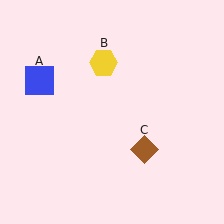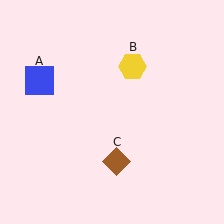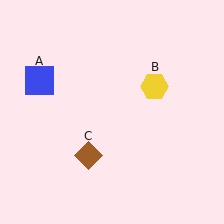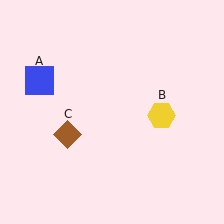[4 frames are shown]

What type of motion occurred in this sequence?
The yellow hexagon (object B), brown diamond (object C) rotated clockwise around the center of the scene.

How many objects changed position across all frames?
2 objects changed position: yellow hexagon (object B), brown diamond (object C).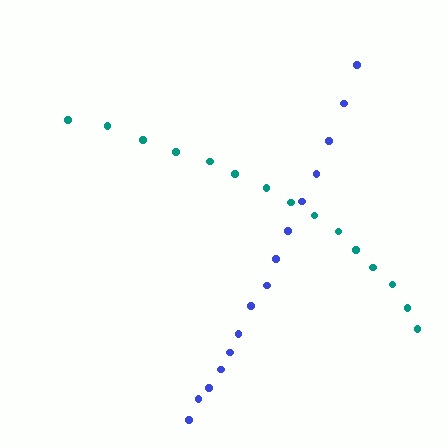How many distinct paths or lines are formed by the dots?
There are 2 distinct paths.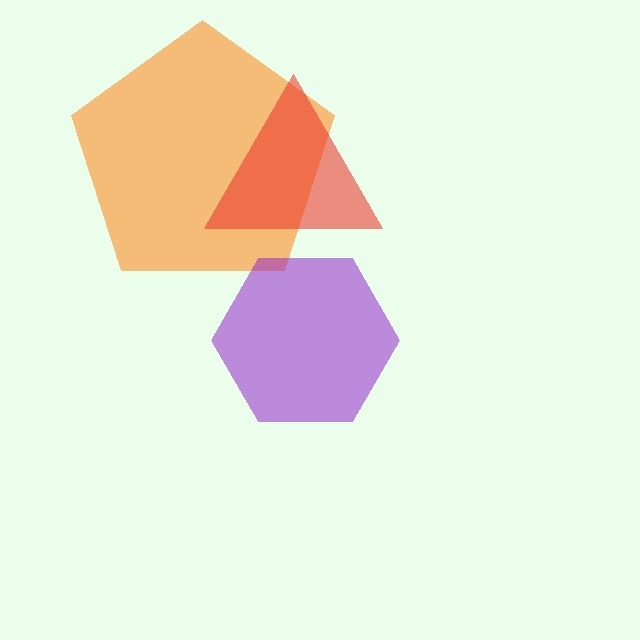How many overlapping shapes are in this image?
There are 3 overlapping shapes in the image.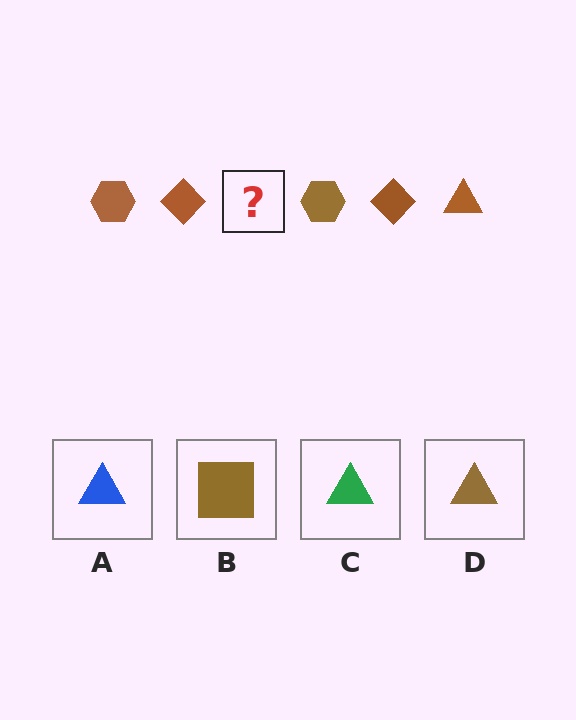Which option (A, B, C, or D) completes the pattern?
D.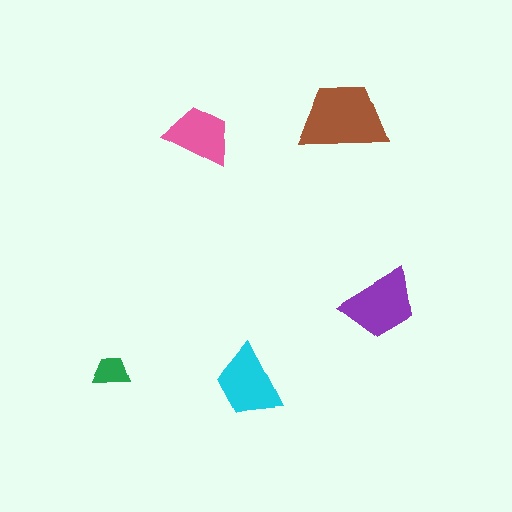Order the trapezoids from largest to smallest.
the brown one, the purple one, the cyan one, the pink one, the green one.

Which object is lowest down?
The cyan trapezoid is bottommost.